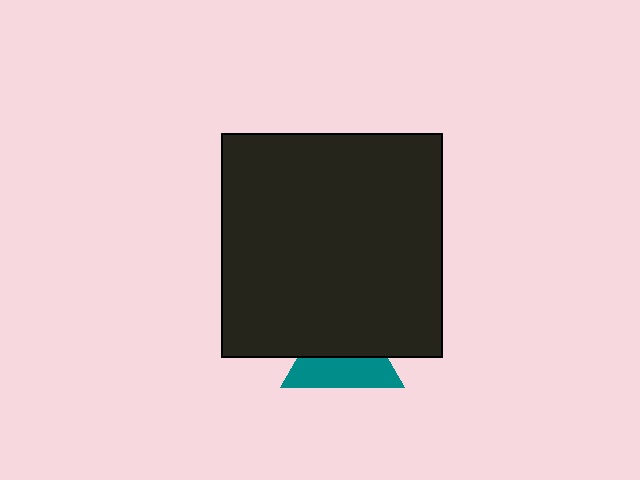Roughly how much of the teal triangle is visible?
About half of it is visible (roughly 48%).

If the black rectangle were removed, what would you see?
You would see the complete teal triangle.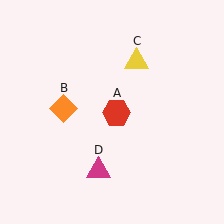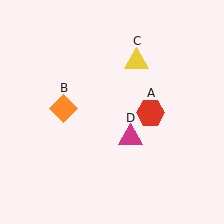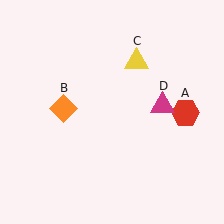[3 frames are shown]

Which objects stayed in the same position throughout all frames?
Orange diamond (object B) and yellow triangle (object C) remained stationary.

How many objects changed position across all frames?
2 objects changed position: red hexagon (object A), magenta triangle (object D).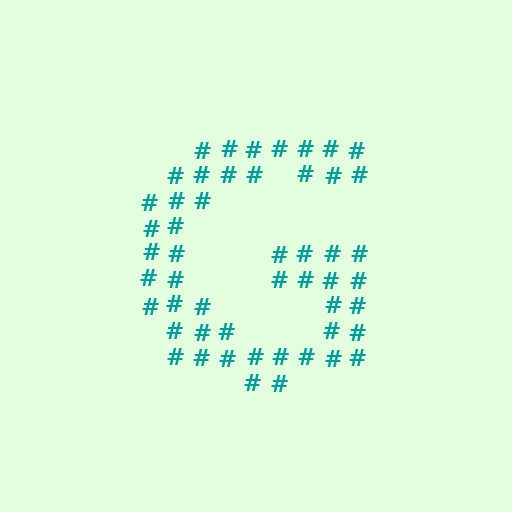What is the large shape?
The large shape is the letter G.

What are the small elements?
The small elements are hash symbols.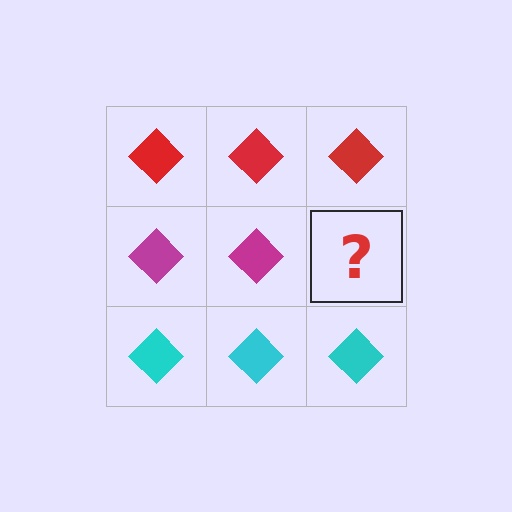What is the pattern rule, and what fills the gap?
The rule is that each row has a consistent color. The gap should be filled with a magenta diamond.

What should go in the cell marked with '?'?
The missing cell should contain a magenta diamond.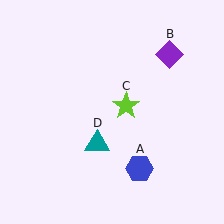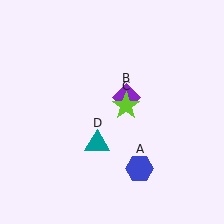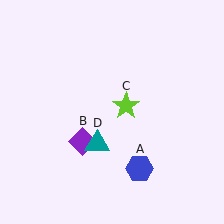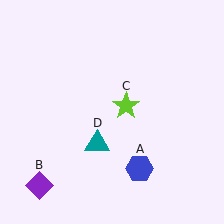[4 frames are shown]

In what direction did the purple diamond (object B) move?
The purple diamond (object B) moved down and to the left.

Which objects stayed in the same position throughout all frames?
Blue hexagon (object A) and lime star (object C) and teal triangle (object D) remained stationary.